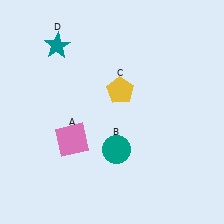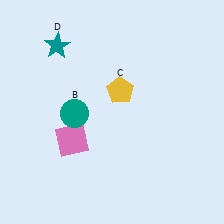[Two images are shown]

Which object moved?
The teal circle (B) moved left.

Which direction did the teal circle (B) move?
The teal circle (B) moved left.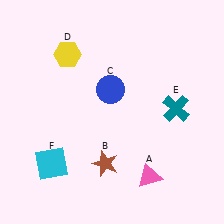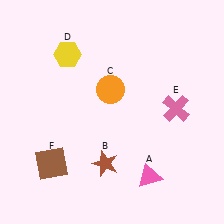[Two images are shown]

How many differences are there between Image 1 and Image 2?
There are 3 differences between the two images.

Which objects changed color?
C changed from blue to orange. E changed from teal to pink. F changed from cyan to brown.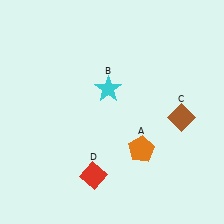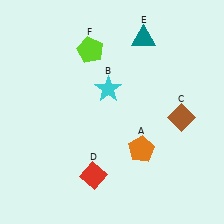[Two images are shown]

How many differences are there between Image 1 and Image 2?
There are 2 differences between the two images.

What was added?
A teal triangle (E), a lime pentagon (F) were added in Image 2.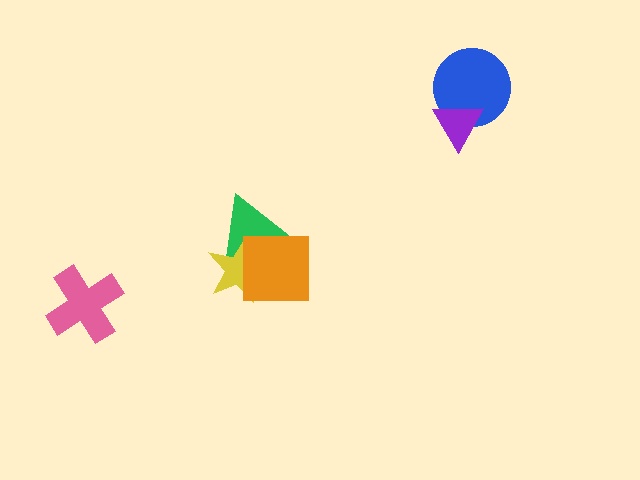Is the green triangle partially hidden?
Yes, it is partially covered by another shape.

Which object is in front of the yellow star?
The orange square is in front of the yellow star.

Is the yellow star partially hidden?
Yes, it is partially covered by another shape.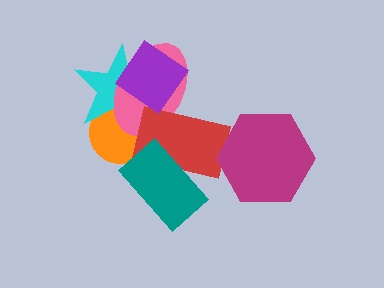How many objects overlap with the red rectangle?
4 objects overlap with the red rectangle.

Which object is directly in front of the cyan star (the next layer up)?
The pink ellipse is directly in front of the cyan star.